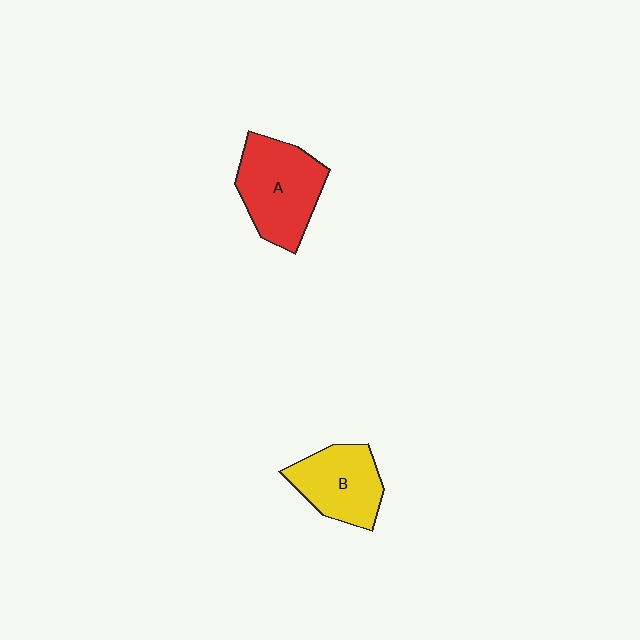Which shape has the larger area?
Shape A (red).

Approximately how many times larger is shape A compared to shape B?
Approximately 1.2 times.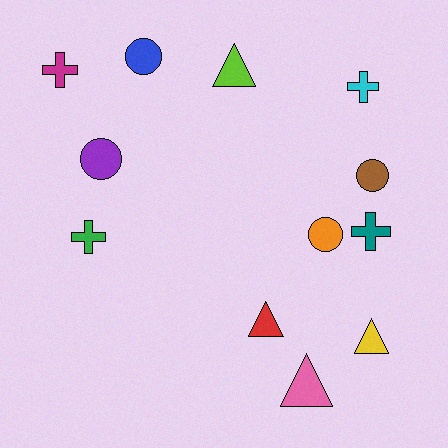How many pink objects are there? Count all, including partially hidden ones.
There is 1 pink object.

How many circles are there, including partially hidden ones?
There are 4 circles.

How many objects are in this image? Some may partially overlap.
There are 12 objects.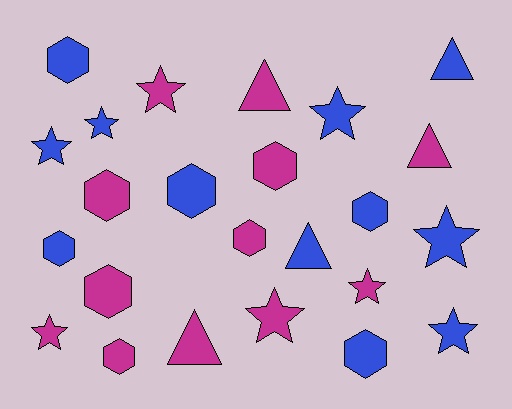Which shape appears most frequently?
Hexagon, with 10 objects.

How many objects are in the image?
There are 24 objects.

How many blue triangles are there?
There are 2 blue triangles.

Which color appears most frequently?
Magenta, with 12 objects.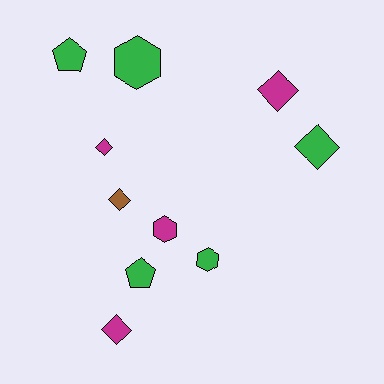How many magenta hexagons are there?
There is 1 magenta hexagon.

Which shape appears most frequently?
Diamond, with 5 objects.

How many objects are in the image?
There are 10 objects.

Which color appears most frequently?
Green, with 5 objects.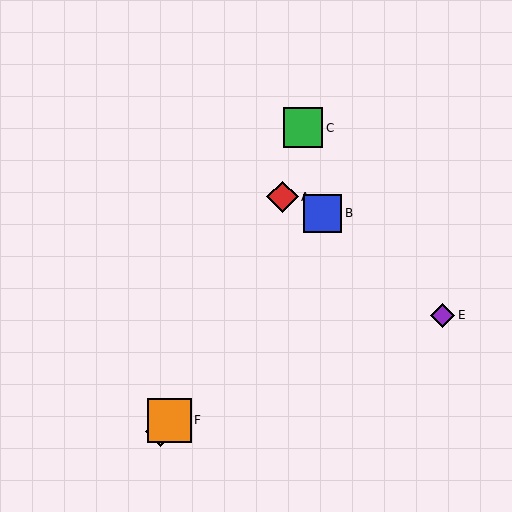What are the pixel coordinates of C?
Object C is at (303, 128).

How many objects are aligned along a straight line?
3 objects (B, D, F) are aligned along a straight line.